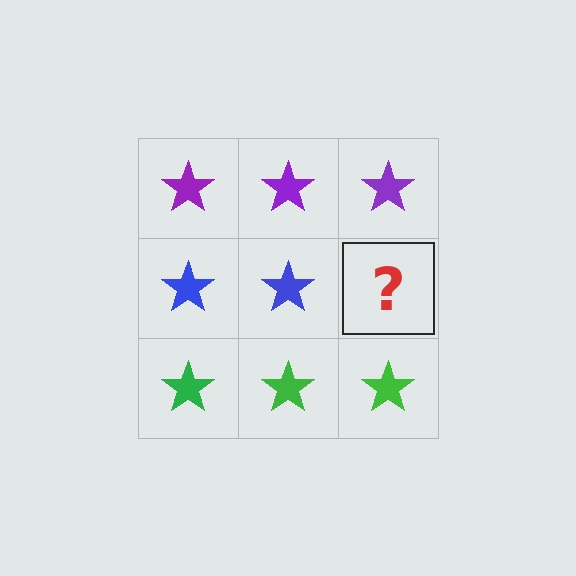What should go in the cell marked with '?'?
The missing cell should contain a blue star.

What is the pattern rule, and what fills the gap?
The rule is that each row has a consistent color. The gap should be filled with a blue star.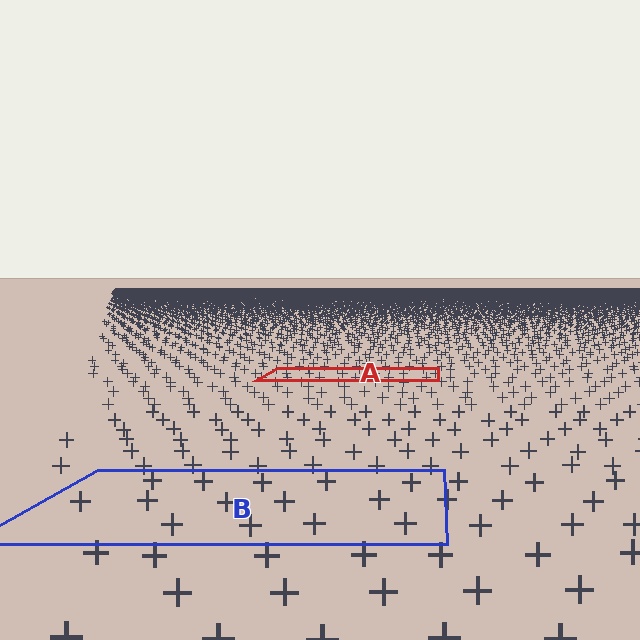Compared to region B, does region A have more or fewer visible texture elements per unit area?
Region A has more texture elements per unit area — they are packed more densely because it is farther away.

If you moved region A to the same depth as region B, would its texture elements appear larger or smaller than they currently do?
They would appear larger. At a closer depth, the same texture elements are projected at a bigger on-screen size.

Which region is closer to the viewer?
Region B is closer. The texture elements there are larger and more spread out.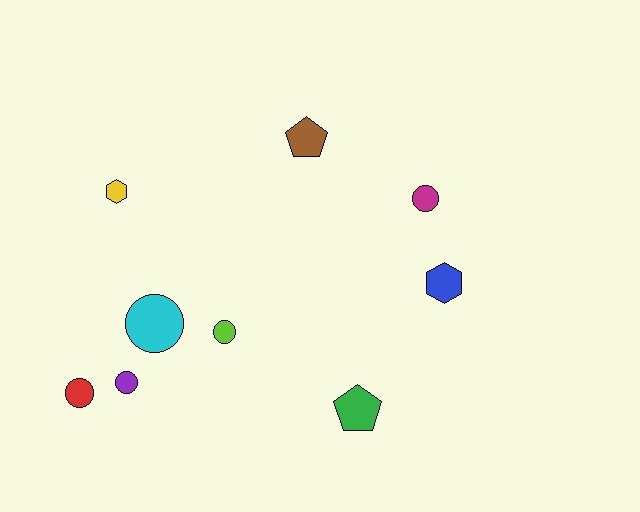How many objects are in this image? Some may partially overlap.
There are 9 objects.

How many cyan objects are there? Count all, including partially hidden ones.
There is 1 cyan object.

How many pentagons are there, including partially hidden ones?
There are 2 pentagons.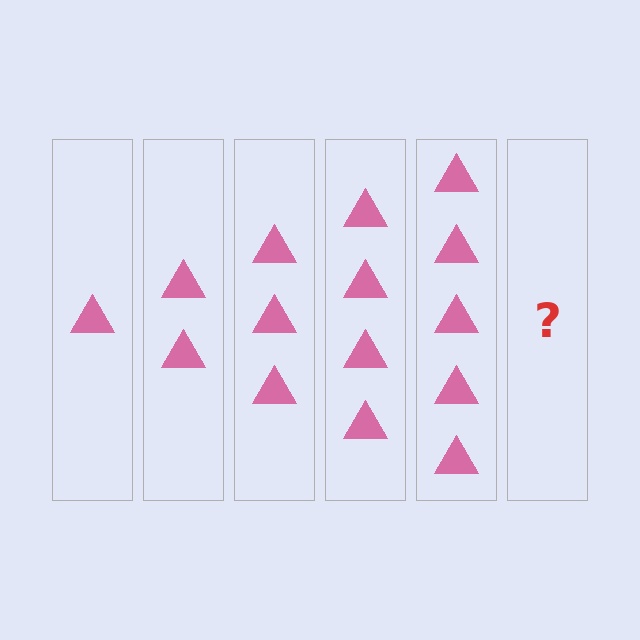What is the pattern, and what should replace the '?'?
The pattern is that each step adds one more triangle. The '?' should be 6 triangles.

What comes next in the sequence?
The next element should be 6 triangles.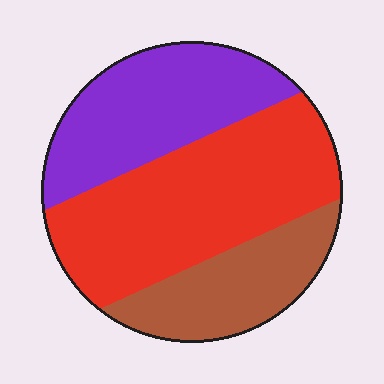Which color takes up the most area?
Red, at roughly 45%.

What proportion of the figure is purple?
Purple covers 31% of the figure.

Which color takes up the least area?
Brown, at roughly 20%.